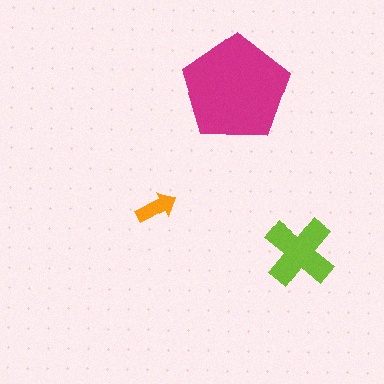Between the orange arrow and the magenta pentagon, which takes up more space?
The magenta pentagon.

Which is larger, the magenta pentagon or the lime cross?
The magenta pentagon.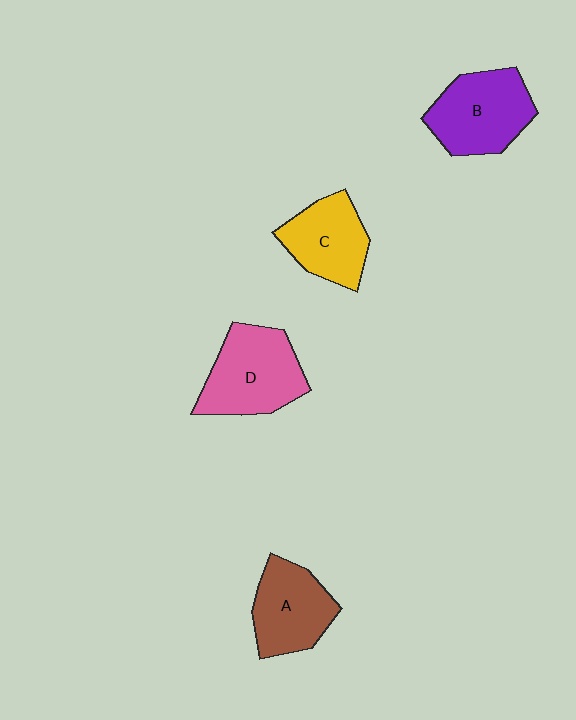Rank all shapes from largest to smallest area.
From largest to smallest: D (pink), B (purple), A (brown), C (yellow).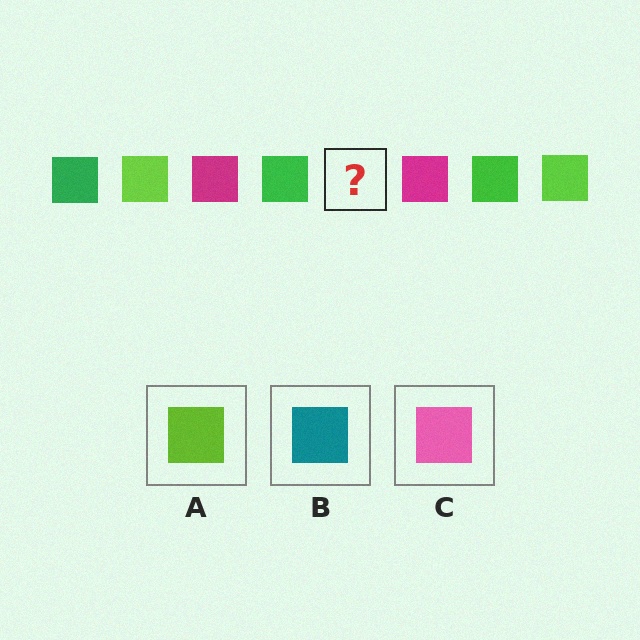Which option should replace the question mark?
Option A.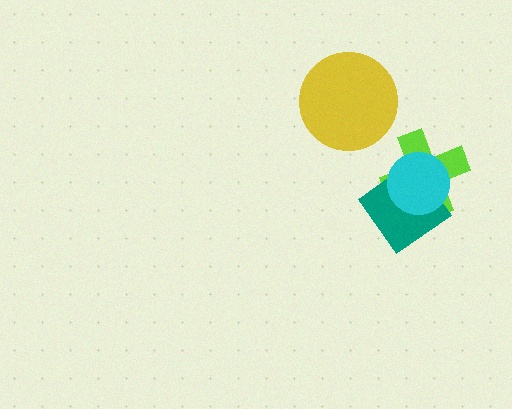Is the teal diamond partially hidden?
Yes, it is partially covered by another shape.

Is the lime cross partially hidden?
Yes, it is partially covered by another shape.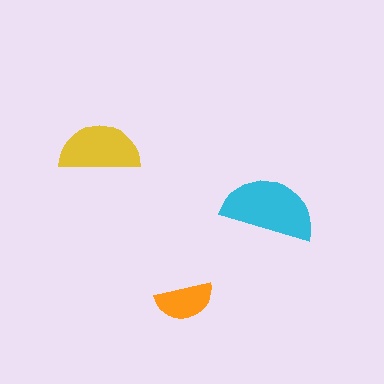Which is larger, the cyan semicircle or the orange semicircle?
The cyan one.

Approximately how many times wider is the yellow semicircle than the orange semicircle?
About 1.5 times wider.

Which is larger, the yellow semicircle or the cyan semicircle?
The cyan one.